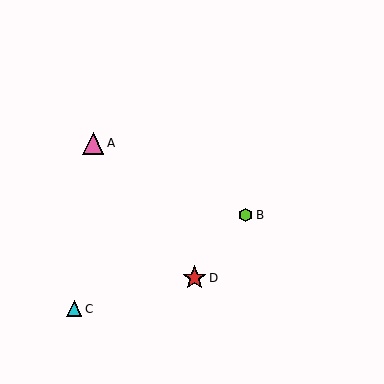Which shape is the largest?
The red star (labeled D) is the largest.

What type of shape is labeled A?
Shape A is a pink triangle.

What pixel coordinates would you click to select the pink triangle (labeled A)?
Click at (93, 143) to select the pink triangle A.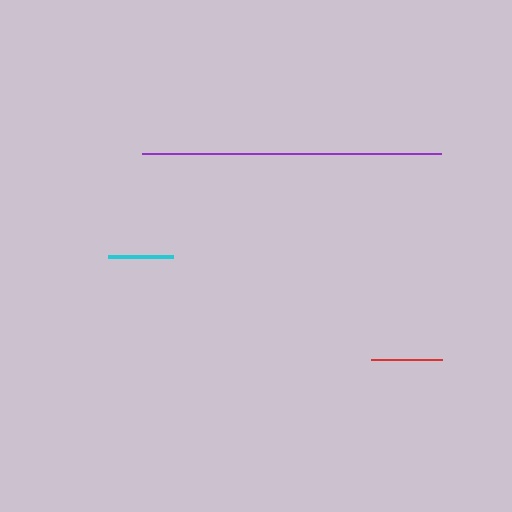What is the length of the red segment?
The red segment is approximately 71 pixels long.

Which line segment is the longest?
The purple line is the longest at approximately 298 pixels.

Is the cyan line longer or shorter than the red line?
The red line is longer than the cyan line.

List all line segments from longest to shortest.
From longest to shortest: purple, red, cyan.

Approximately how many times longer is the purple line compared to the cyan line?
The purple line is approximately 4.6 times the length of the cyan line.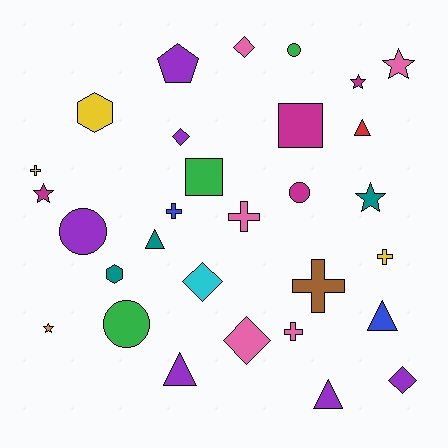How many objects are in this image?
There are 30 objects.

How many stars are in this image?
There are 5 stars.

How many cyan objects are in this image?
There is 1 cyan object.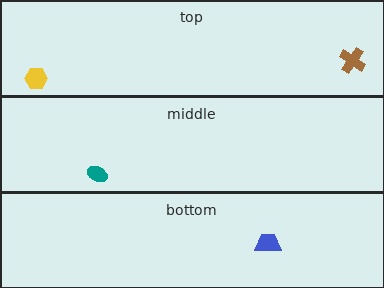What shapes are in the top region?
The yellow hexagon, the brown cross.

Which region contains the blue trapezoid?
The bottom region.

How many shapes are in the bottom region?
1.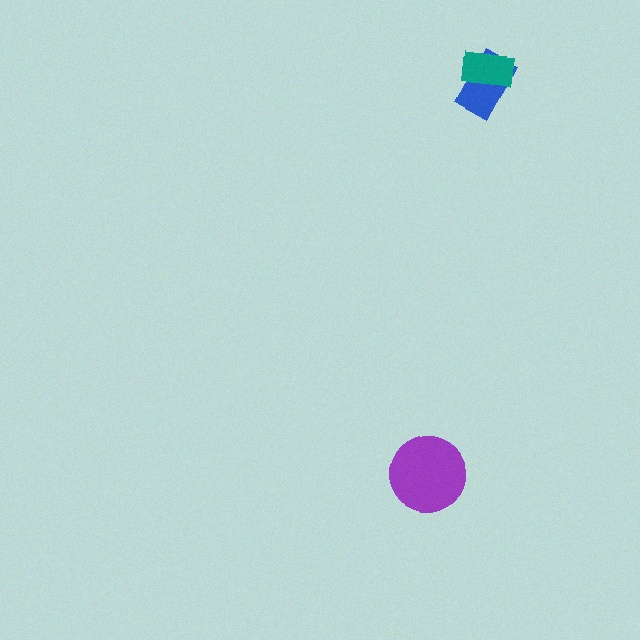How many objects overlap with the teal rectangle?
1 object overlaps with the teal rectangle.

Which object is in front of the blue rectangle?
The teal rectangle is in front of the blue rectangle.